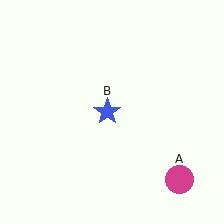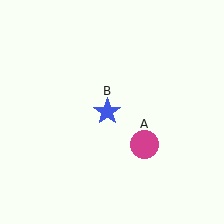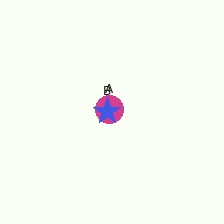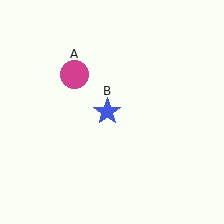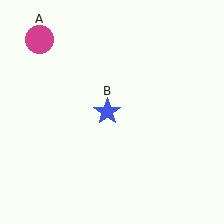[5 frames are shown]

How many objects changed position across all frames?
1 object changed position: magenta circle (object A).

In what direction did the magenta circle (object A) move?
The magenta circle (object A) moved up and to the left.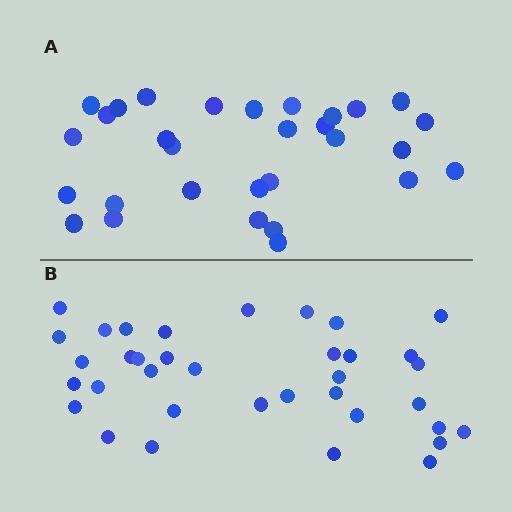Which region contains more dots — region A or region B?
Region B (the bottom region) has more dots.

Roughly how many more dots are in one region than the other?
Region B has about 6 more dots than region A.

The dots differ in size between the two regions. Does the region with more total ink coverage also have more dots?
No. Region A has more total ink coverage because its dots are larger, but region B actually contains more individual dots. Total area can be misleading — the number of items is what matters here.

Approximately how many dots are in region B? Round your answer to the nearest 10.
About 40 dots. (The exact count is 36, which rounds to 40.)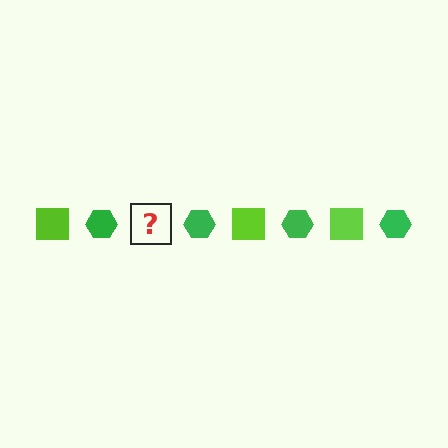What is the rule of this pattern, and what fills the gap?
The rule is that the pattern alternates between lime square and green hexagon. The gap should be filled with a lime square.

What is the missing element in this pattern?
The missing element is a lime square.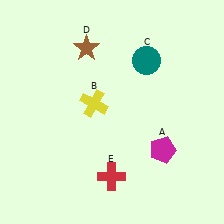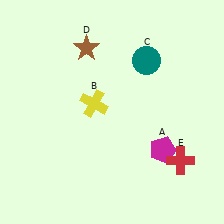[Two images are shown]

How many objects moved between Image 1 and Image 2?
1 object moved between the two images.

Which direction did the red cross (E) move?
The red cross (E) moved right.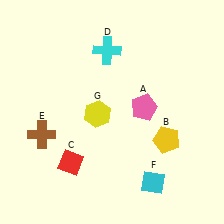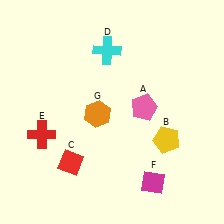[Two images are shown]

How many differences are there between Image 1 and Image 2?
There are 3 differences between the two images.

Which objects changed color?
E changed from brown to red. F changed from cyan to magenta. G changed from yellow to orange.